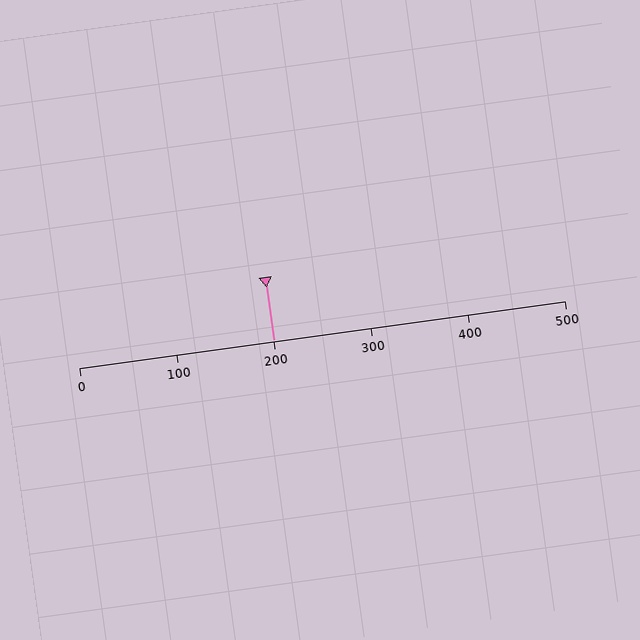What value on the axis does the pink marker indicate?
The marker indicates approximately 200.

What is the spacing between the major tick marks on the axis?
The major ticks are spaced 100 apart.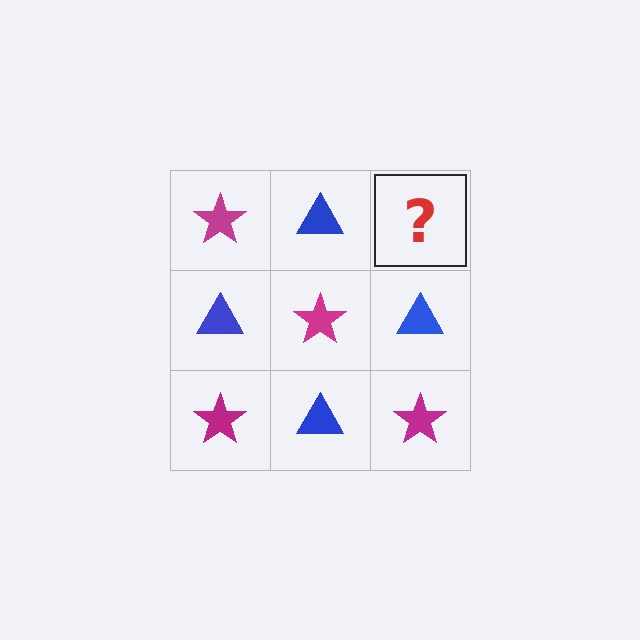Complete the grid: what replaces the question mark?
The question mark should be replaced with a magenta star.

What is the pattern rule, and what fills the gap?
The rule is that it alternates magenta star and blue triangle in a checkerboard pattern. The gap should be filled with a magenta star.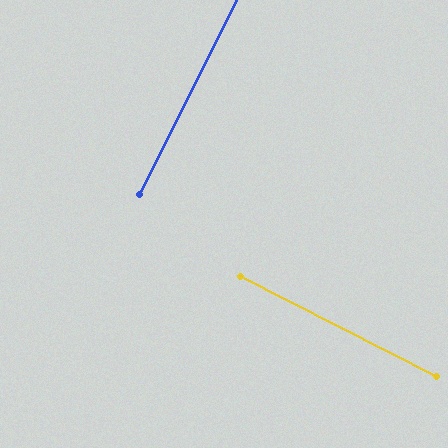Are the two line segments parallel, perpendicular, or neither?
Perpendicular — they meet at approximately 90°.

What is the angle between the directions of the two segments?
Approximately 90 degrees.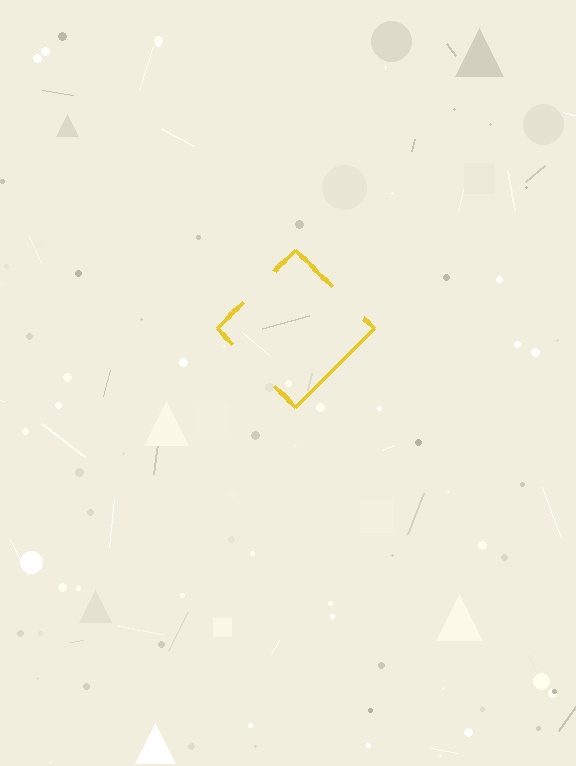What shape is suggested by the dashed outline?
The dashed outline suggests a diamond.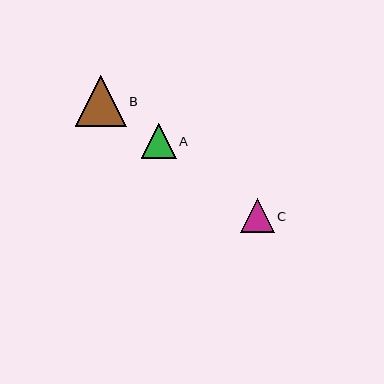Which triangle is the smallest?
Triangle C is the smallest with a size of approximately 34 pixels.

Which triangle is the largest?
Triangle B is the largest with a size of approximately 50 pixels.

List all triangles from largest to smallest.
From largest to smallest: B, A, C.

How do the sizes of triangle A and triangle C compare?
Triangle A and triangle C are approximately the same size.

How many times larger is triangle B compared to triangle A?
Triangle B is approximately 1.4 times the size of triangle A.